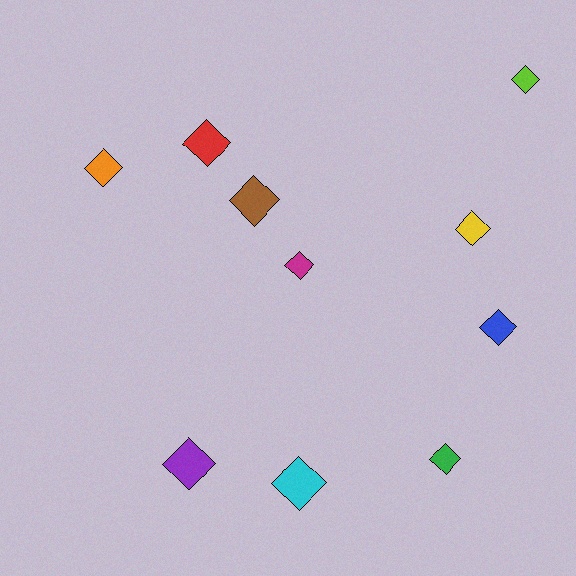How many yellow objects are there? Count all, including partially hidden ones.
There is 1 yellow object.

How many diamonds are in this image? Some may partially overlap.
There are 10 diamonds.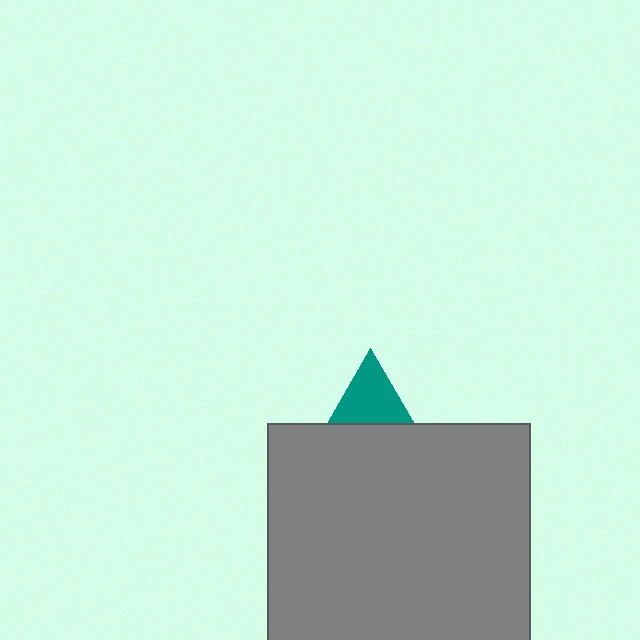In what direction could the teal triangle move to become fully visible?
The teal triangle could move up. That would shift it out from behind the gray square entirely.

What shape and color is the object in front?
The object in front is a gray square.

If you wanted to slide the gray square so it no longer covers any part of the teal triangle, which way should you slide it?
Slide it down — that is the most direct way to separate the two shapes.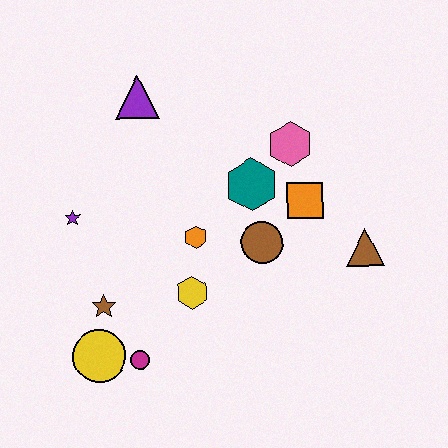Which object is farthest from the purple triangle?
The brown triangle is farthest from the purple triangle.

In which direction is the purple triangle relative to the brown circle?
The purple triangle is above the brown circle.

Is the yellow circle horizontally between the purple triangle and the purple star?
Yes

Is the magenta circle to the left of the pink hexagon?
Yes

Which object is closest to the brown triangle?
The orange square is closest to the brown triangle.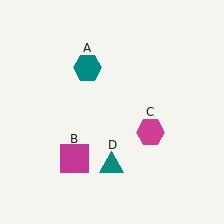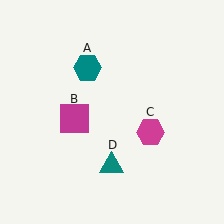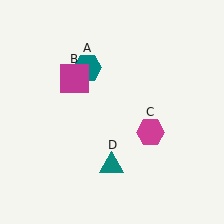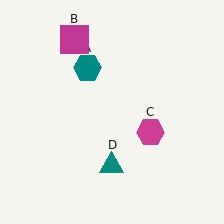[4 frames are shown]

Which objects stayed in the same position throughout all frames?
Teal hexagon (object A) and magenta hexagon (object C) and teal triangle (object D) remained stationary.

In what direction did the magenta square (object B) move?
The magenta square (object B) moved up.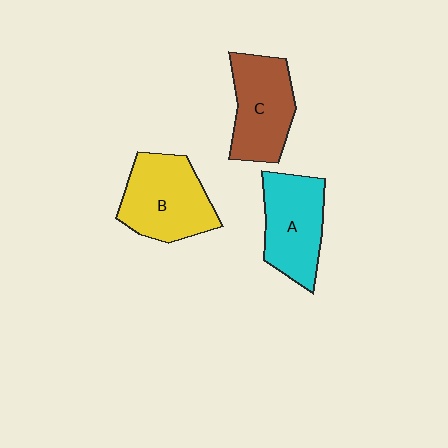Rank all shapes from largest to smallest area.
From largest to smallest: B (yellow), A (cyan), C (brown).